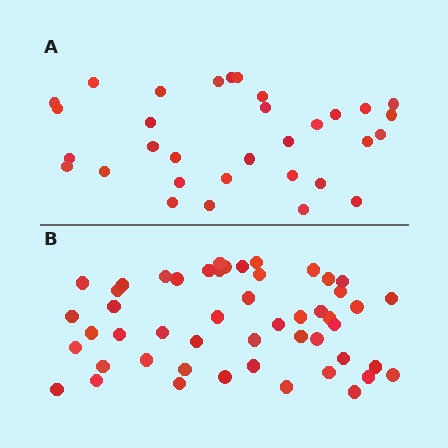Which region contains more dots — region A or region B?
Region B (the bottom region) has more dots.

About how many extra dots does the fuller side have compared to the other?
Region B has approximately 20 more dots than region A.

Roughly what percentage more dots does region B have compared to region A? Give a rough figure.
About 55% more.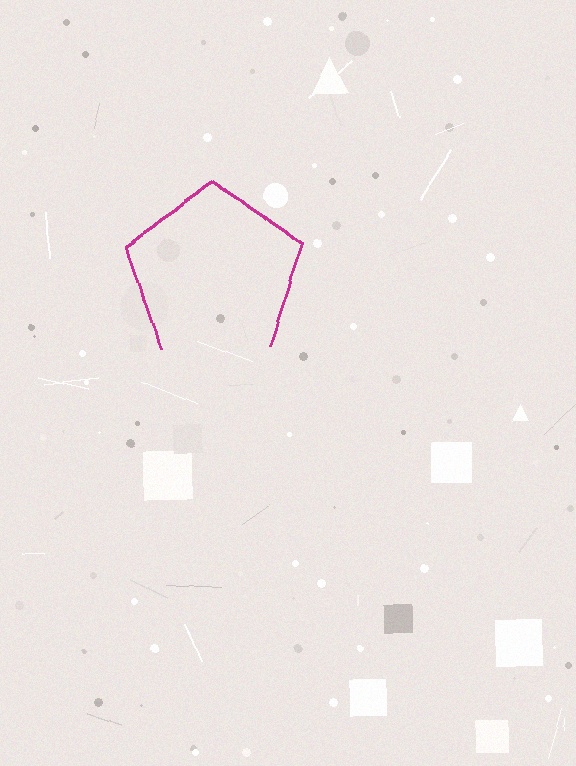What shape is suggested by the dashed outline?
The dashed outline suggests a pentagon.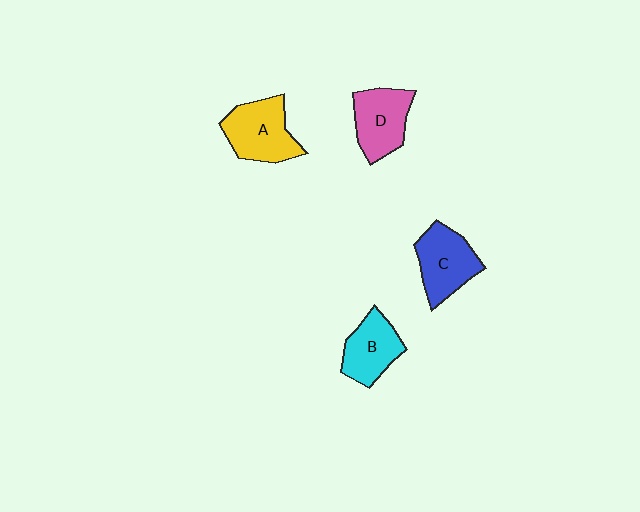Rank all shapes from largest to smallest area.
From largest to smallest: A (yellow), C (blue), D (pink), B (cyan).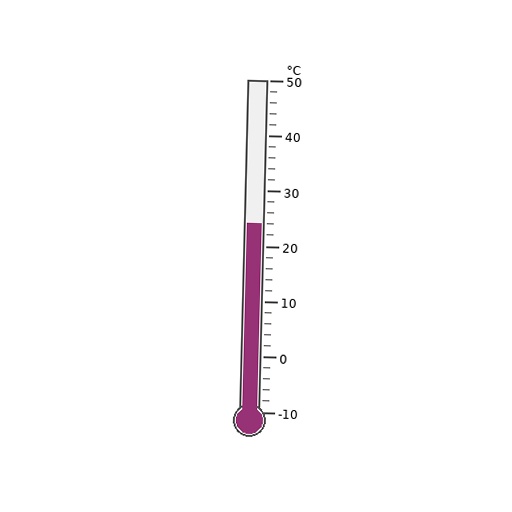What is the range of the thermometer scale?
The thermometer scale ranges from -10°C to 50°C.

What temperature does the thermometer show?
The thermometer shows approximately 24°C.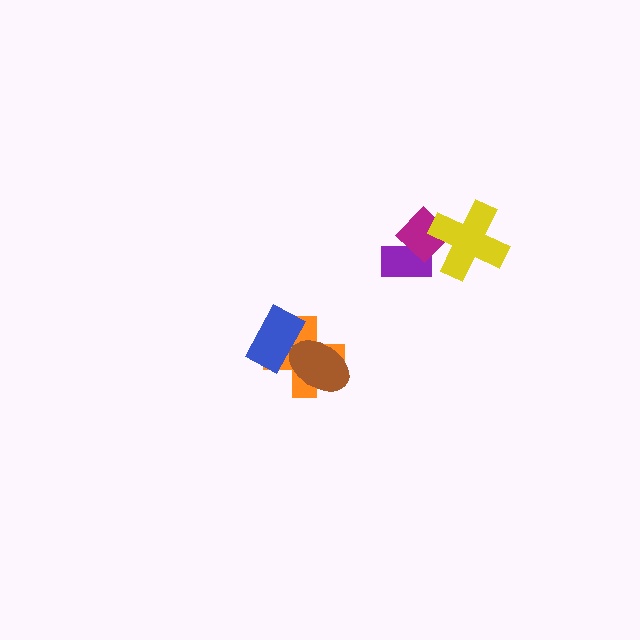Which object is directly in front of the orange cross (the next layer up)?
The brown ellipse is directly in front of the orange cross.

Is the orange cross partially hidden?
Yes, it is partially covered by another shape.